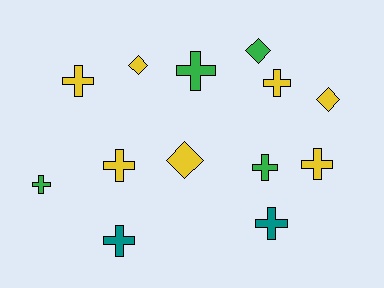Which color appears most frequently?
Yellow, with 7 objects.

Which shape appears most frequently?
Cross, with 9 objects.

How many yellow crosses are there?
There are 4 yellow crosses.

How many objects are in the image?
There are 13 objects.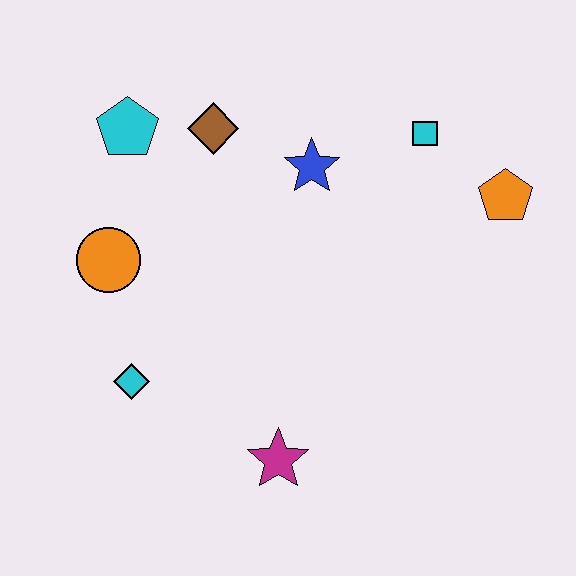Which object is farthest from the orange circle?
The orange pentagon is farthest from the orange circle.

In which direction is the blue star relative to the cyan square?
The blue star is to the left of the cyan square.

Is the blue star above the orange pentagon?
Yes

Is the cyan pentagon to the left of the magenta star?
Yes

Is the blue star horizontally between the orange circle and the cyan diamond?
No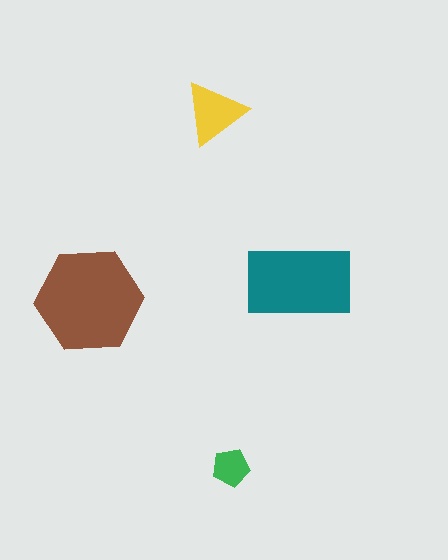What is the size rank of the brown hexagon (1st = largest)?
1st.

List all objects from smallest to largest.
The green pentagon, the yellow triangle, the teal rectangle, the brown hexagon.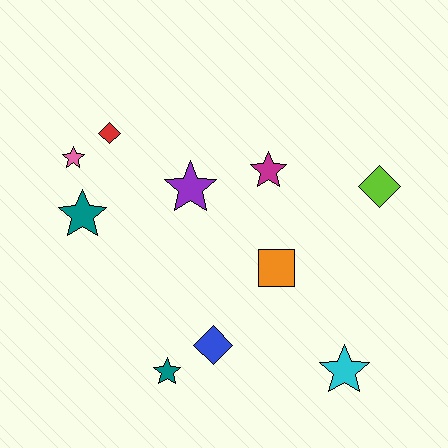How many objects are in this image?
There are 10 objects.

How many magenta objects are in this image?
There is 1 magenta object.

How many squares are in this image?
There is 1 square.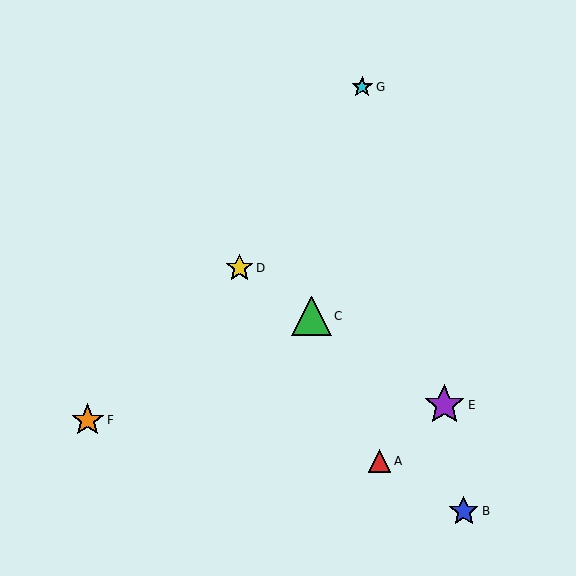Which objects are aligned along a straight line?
Objects C, D, E are aligned along a straight line.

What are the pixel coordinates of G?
Object G is at (362, 87).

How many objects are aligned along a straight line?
3 objects (C, D, E) are aligned along a straight line.